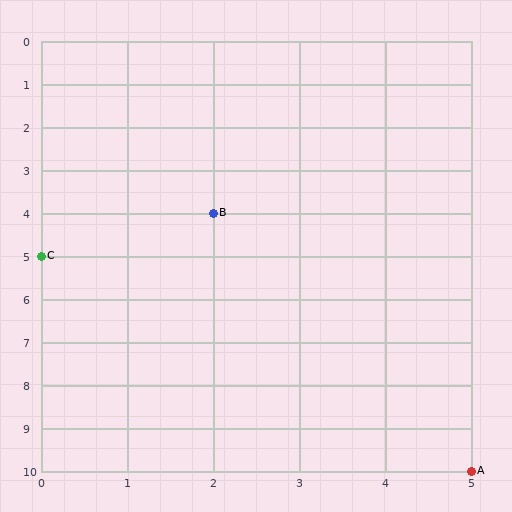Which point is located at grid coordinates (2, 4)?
Point B is at (2, 4).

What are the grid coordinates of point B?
Point B is at grid coordinates (2, 4).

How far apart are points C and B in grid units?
Points C and B are 2 columns and 1 row apart (about 2.2 grid units diagonally).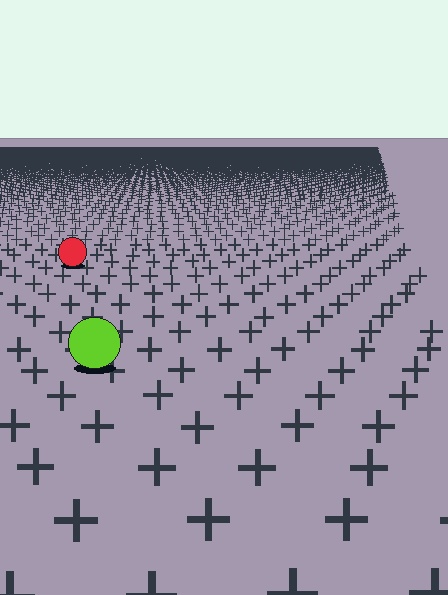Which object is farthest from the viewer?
The red circle is farthest from the viewer. It appears smaller and the ground texture around it is denser.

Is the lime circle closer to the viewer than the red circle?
Yes. The lime circle is closer — you can tell from the texture gradient: the ground texture is coarser near it.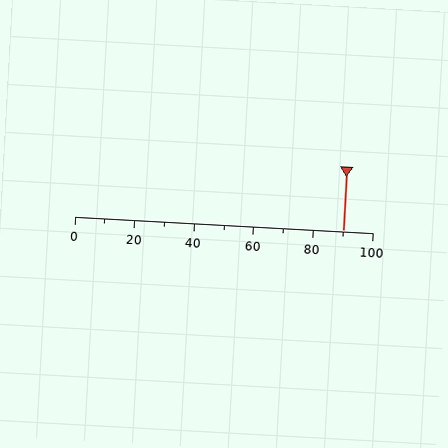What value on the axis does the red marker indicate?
The marker indicates approximately 90.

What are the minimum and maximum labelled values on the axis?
The axis runs from 0 to 100.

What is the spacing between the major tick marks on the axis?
The major ticks are spaced 20 apart.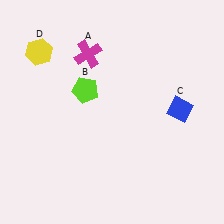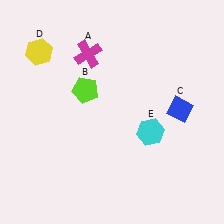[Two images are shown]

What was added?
A cyan hexagon (E) was added in Image 2.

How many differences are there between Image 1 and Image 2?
There is 1 difference between the two images.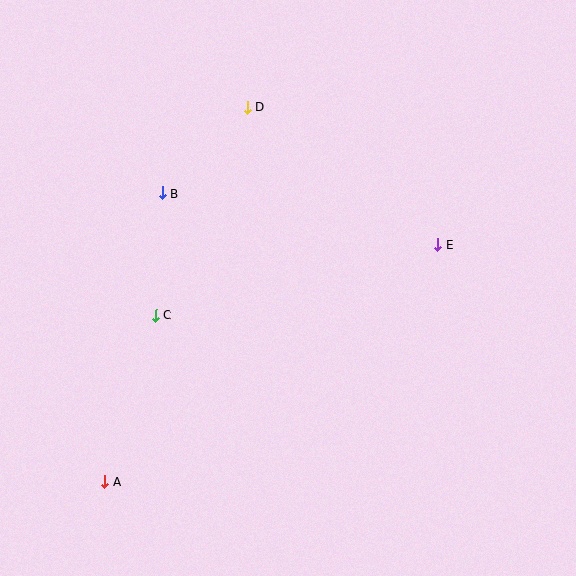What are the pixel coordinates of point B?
Point B is at (162, 193).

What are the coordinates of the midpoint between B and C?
The midpoint between B and C is at (159, 254).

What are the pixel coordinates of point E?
Point E is at (438, 245).